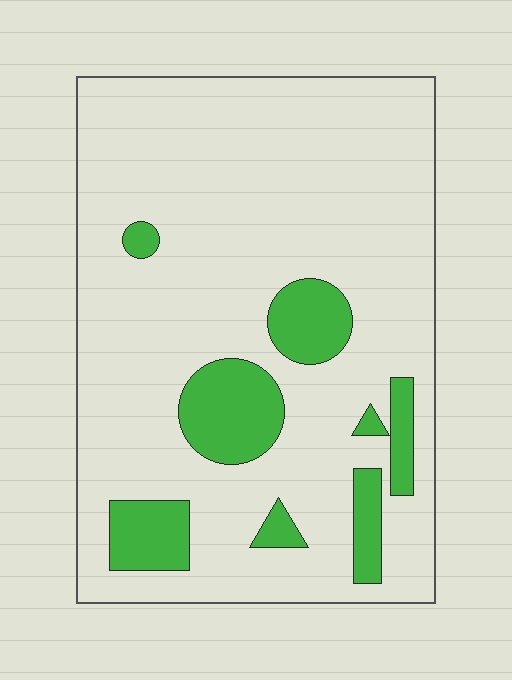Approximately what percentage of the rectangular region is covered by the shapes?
Approximately 15%.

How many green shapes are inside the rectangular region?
8.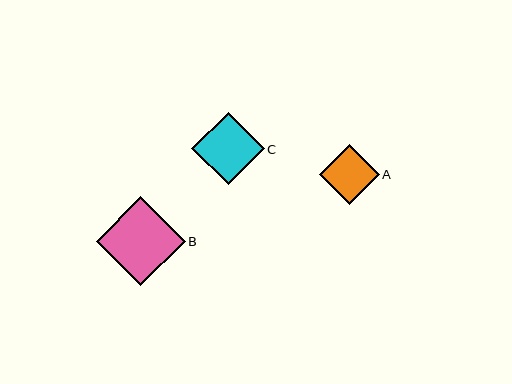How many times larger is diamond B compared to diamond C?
Diamond B is approximately 1.2 times the size of diamond C.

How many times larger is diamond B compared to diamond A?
Diamond B is approximately 1.5 times the size of diamond A.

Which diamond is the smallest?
Diamond A is the smallest with a size of approximately 60 pixels.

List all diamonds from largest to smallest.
From largest to smallest: B, C, A.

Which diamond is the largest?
Diamond B is the largest with a size of approximately 89 pixels.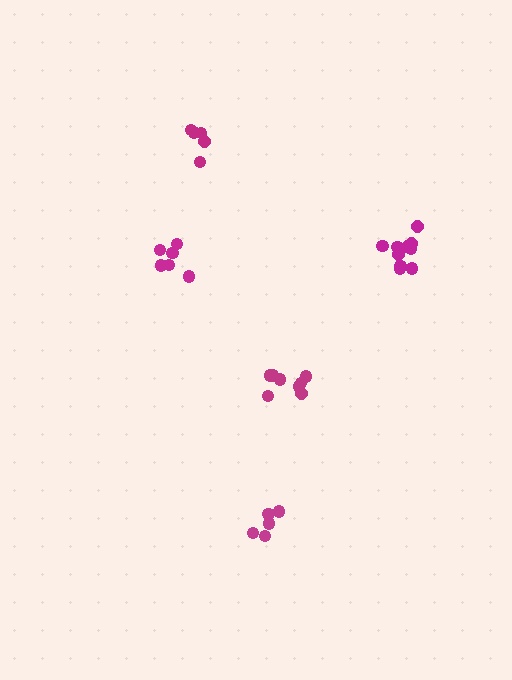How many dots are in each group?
Group 1: 6 dots, Group 2: 10 dots, Group 3: 5 dots, Group 4: 8 dots, Group 5: 5 dots (34 total).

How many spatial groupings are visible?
There are 5 spatial groupings.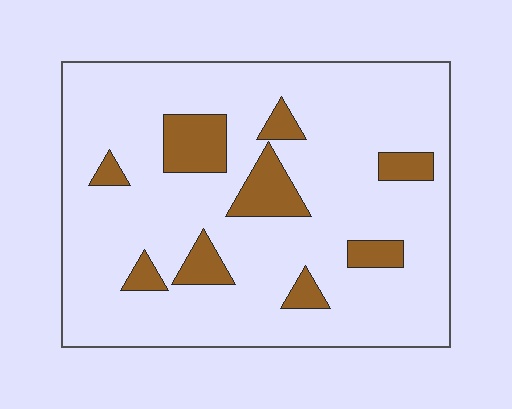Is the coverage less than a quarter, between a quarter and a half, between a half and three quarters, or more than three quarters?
Less than a quarter.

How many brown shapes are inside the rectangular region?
9.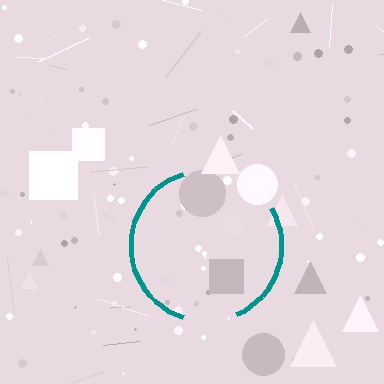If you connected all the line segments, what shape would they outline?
They would outline a circle.